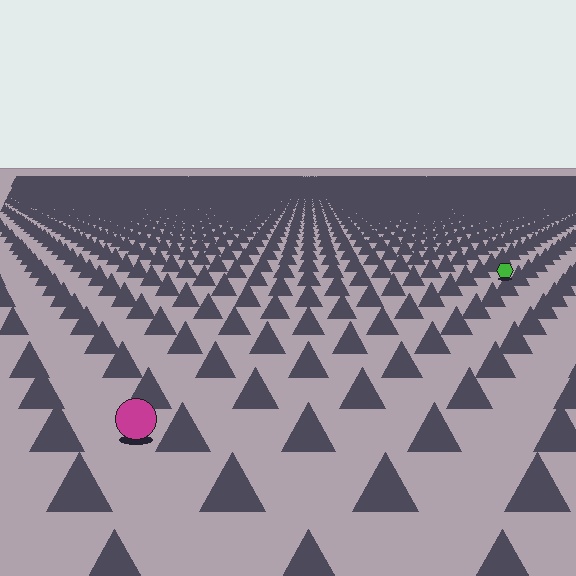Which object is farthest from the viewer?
The green hexagon is farthest from the viewer. It appears smaller and the ground texture around it is denser.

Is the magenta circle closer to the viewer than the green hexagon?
Yes. The magenta circle is closer — you can tell from the texture gradient: the ground texture is coarser near it.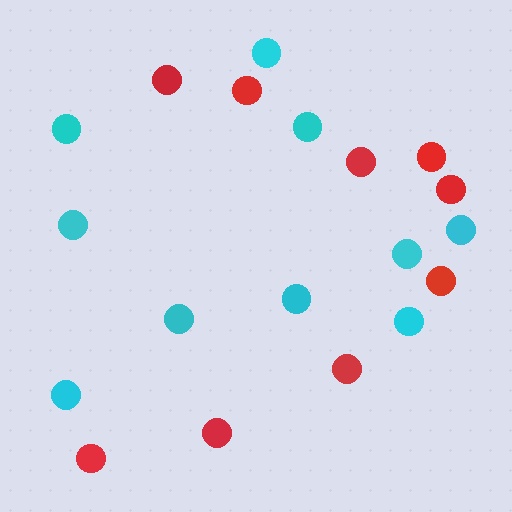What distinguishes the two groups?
There are 2 groups: one group of red circles (9) and one group of cyan circles (10).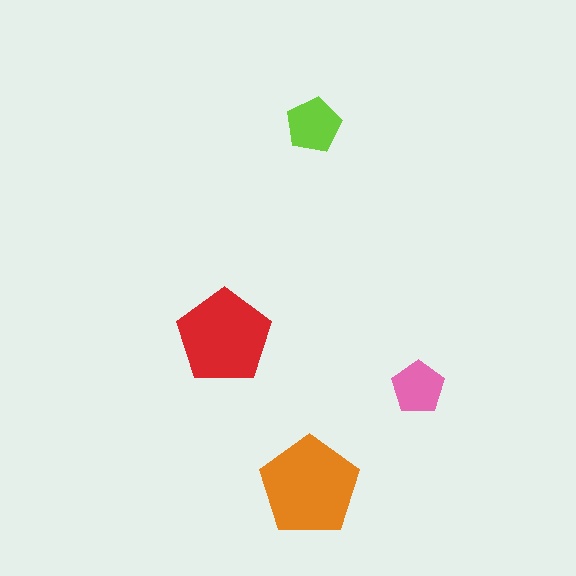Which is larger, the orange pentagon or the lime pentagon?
The orange one.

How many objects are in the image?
There are 4 objects in the image.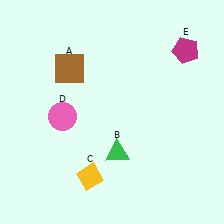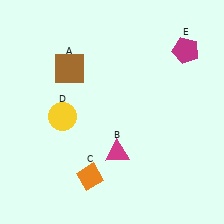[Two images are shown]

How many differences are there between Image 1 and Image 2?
There are 3 differences between the two images.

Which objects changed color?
B changed from green to magenta. C changed from yellow to orange. D changed from pink to yellow.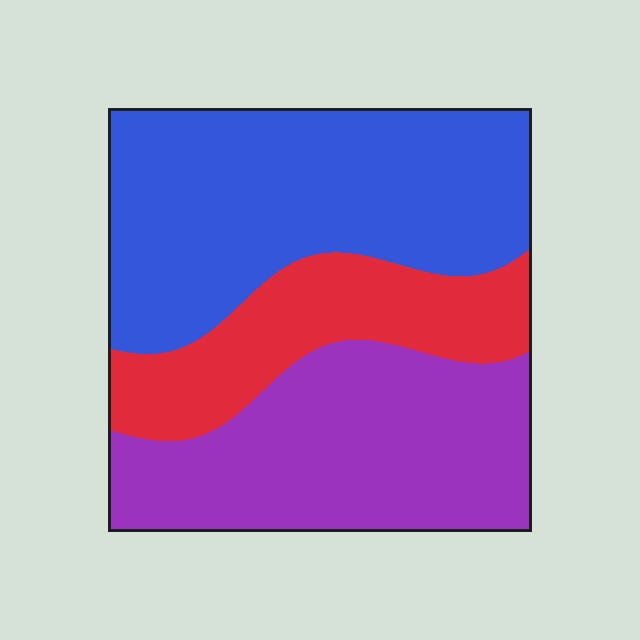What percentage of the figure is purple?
Purple takes up about one third (1/3) of the figure.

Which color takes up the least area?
Red, at roughly 20%.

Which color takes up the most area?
Blue, at roughly 45%.